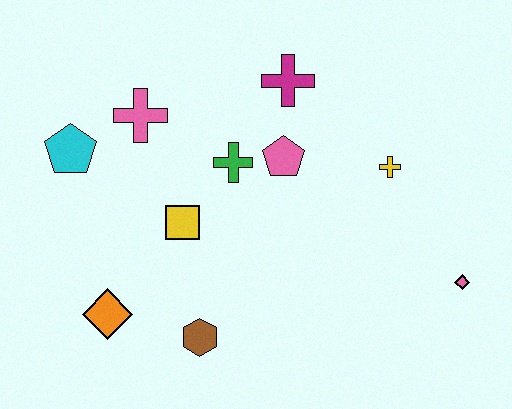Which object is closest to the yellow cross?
The pink pentagon is closest to the yellow cross.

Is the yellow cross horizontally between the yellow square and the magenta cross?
No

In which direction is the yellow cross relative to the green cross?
The yellow cross is to the right of the green cross.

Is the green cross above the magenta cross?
No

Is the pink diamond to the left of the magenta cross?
No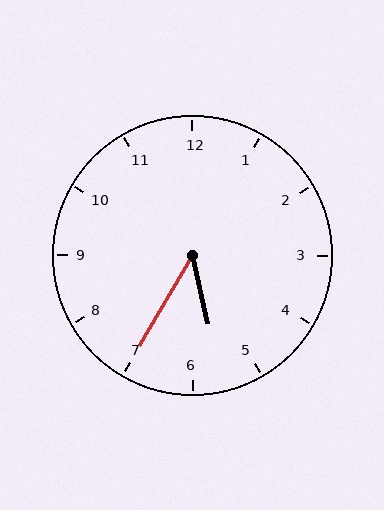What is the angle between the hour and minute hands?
Approximately 42 degrees.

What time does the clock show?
5:35.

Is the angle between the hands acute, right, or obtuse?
It is acute.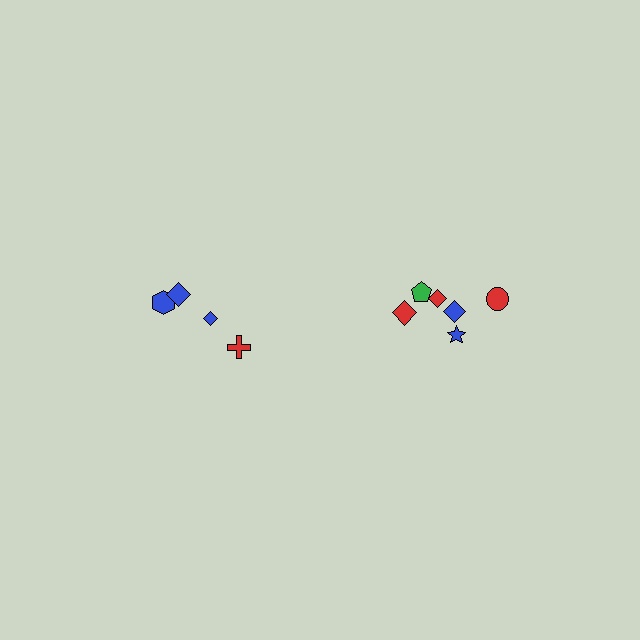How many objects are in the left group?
There are 4 objects.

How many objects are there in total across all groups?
There are 10 objects.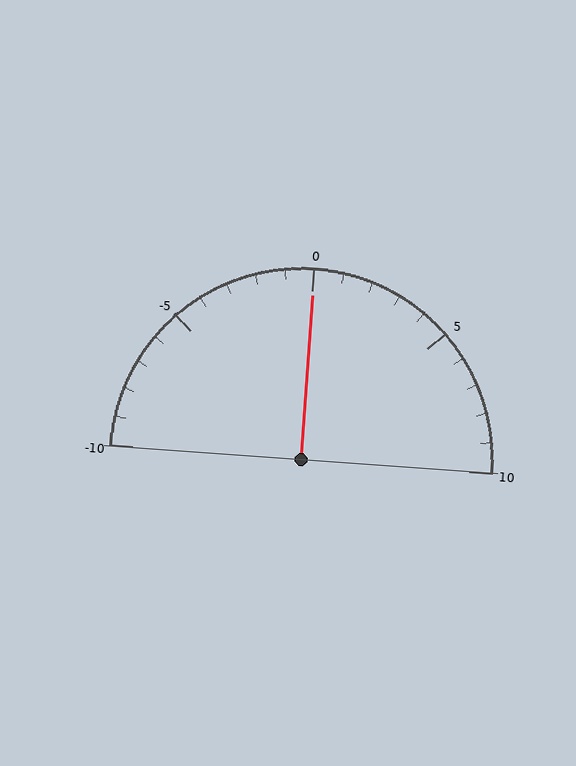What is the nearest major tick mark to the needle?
The nearest major tick mark is 0.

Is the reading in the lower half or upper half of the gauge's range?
The reading is in the upper half of the range (-10 to 10).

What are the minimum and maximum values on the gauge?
The gauge ranges from -10 to 10.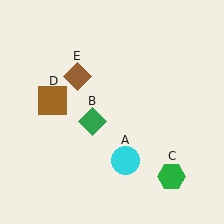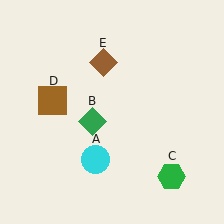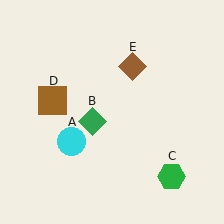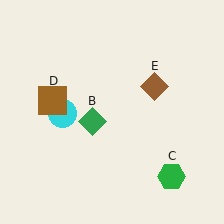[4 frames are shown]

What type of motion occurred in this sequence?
The cyan circle (object A), brown diamond (object E) rotated clockwise around the center of the scene.